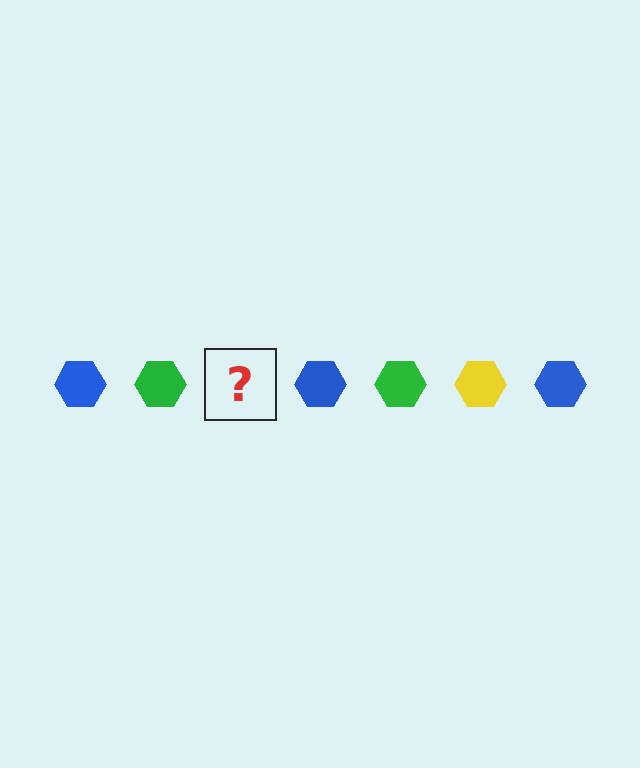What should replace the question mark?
The question mark should be replaced with a yellow hexagon.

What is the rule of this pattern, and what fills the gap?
The rule is that the pattern cycles through blue, green, yellow hexagons. The gap should be filled with a yellow hexagon.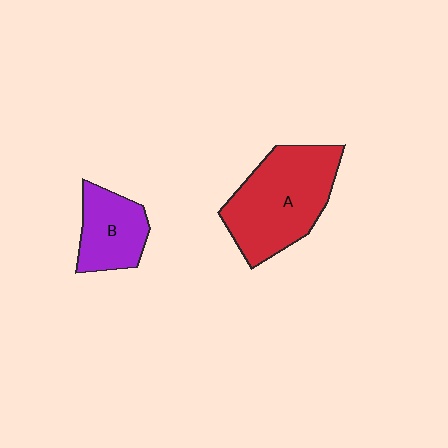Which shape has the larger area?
Shape A (red).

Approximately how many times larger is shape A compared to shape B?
Approximately 1.8 times.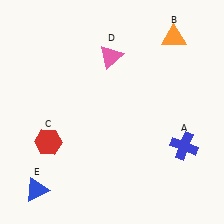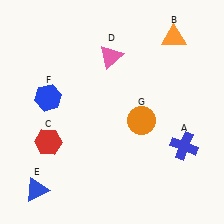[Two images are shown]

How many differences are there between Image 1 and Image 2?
There are 2 differences between the two images.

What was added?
A blue hexagon (F), an orange circle (G) were added in Image 2.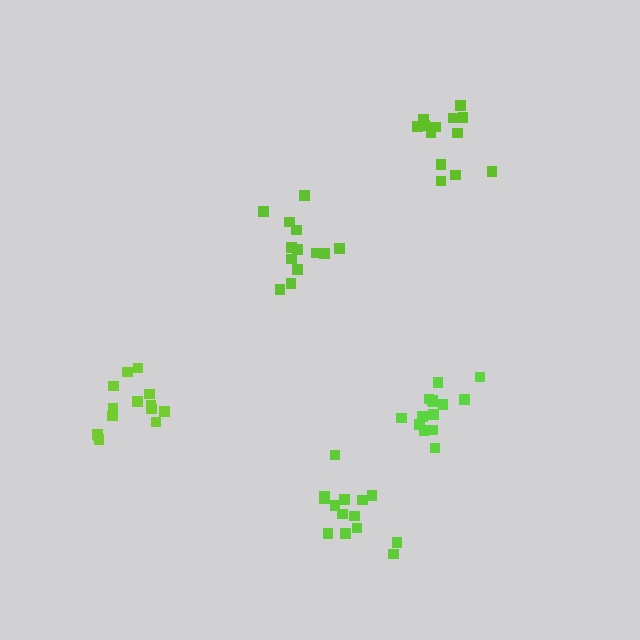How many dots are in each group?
Group 1: 13 dots, Group 2: 14 dots, Group 3: 15 dots, Group 4: 14 dots, Group 5: 13 dots (69 total).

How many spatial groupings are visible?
There are 5 spatial groupings.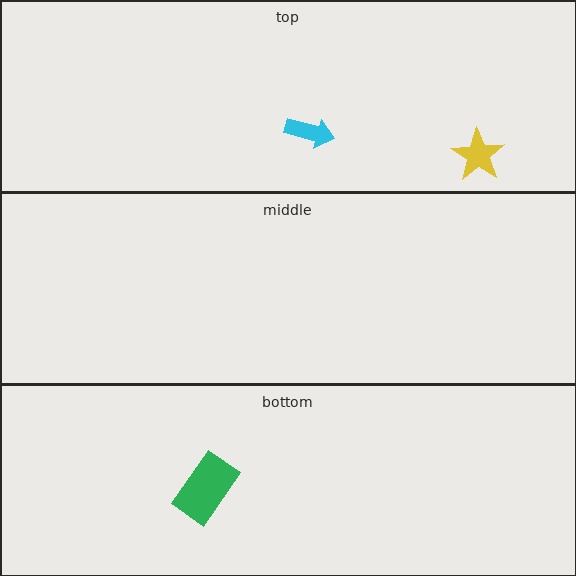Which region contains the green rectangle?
The bottom region.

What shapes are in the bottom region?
The green rectangle.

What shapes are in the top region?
The cyan arrow, the yellow star.